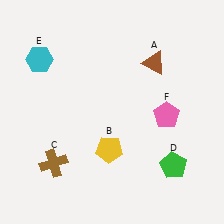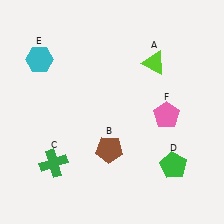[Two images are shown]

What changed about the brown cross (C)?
In Image 1, C is brown. In Image 2, it changed to green.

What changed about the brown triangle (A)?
In Image 1, A is brown. In Image 2, it changed to lime.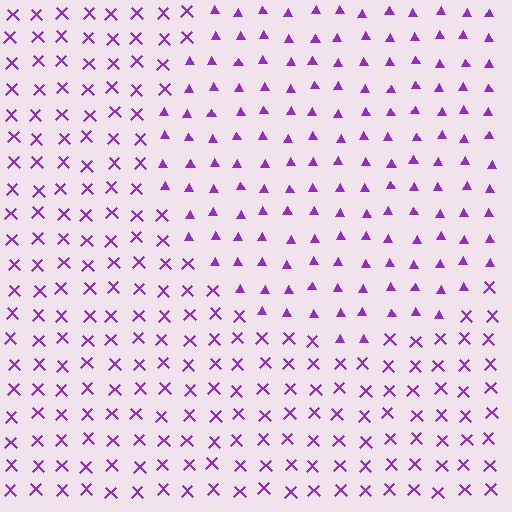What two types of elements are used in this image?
The image uses triangles inside the circle region and X marks outside it.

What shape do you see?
I see a circle.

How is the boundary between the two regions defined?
The boundary is defined by a change in element shape: triangles inside vs. X marks outside. All elements share the same color and spacing.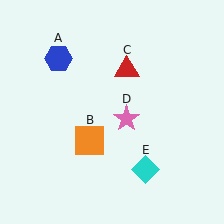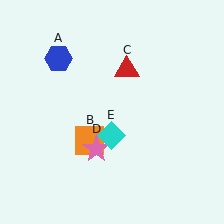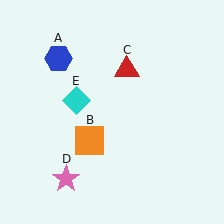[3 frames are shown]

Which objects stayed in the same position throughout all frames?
Blue hexagon (object A) and orange square (object B) and red triangle (object C) remained stationary.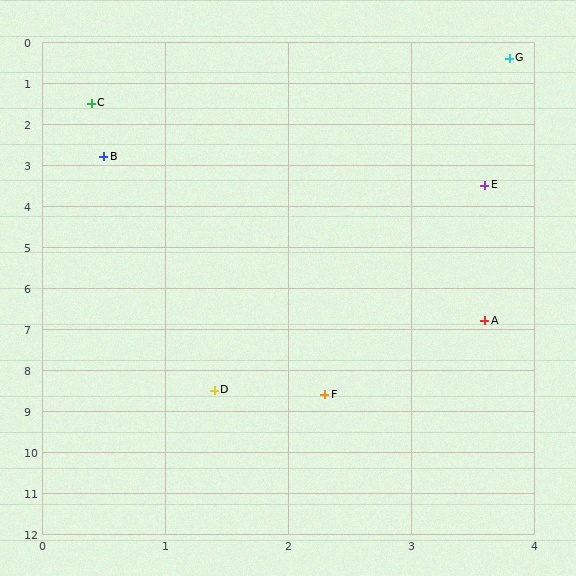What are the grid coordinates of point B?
Point B is at approximately (0.5, 2.8).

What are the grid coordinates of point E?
Point E is at approximately (3.6, 3.5).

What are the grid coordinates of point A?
Point A is at approximately (3.6, 6.8).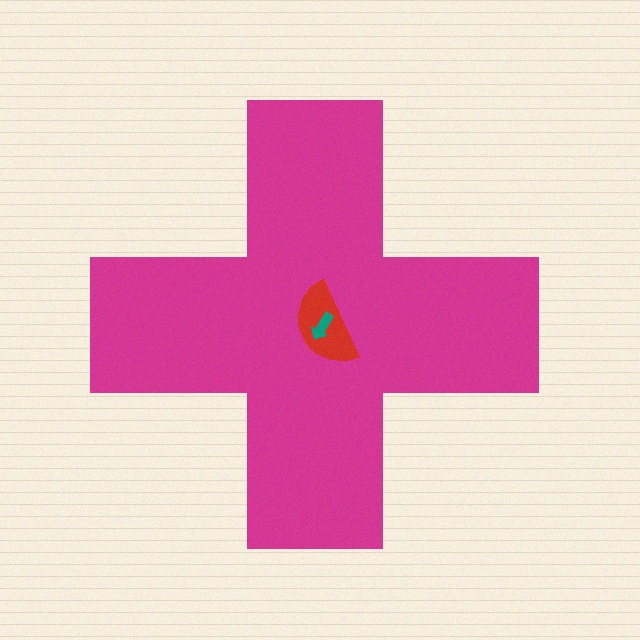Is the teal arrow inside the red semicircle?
Yes.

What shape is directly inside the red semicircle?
The teal arrow.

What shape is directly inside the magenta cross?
The red semicircle.